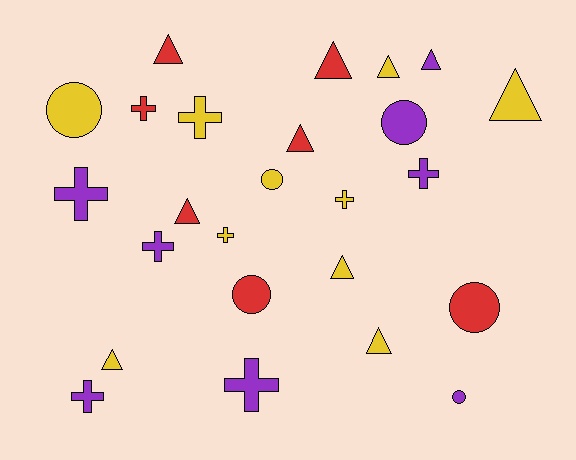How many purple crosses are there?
There are 5 purple crosses.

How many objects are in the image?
There are 25 objects.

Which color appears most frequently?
Yellow, with 10 objects.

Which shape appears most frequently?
Triangle, with 10 objects.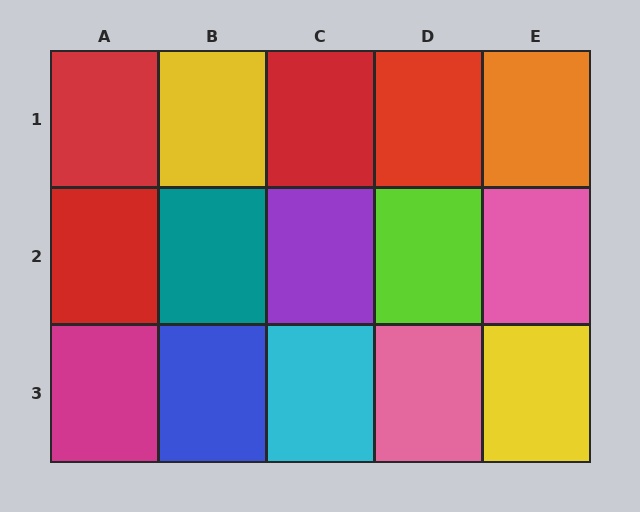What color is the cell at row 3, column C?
Cyan.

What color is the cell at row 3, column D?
Pink.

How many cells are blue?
1 cell is blue.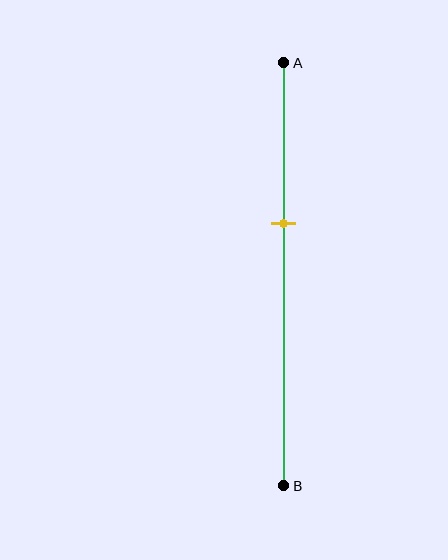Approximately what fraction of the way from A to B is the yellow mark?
The yellow mark is approximately 40% of the way from A to B.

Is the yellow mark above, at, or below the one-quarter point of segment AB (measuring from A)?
The yellow mark is below the one-quarter point of segment AB.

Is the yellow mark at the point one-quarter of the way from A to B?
No, the mark is at about 40% from A, not at the 25% one-quarter point.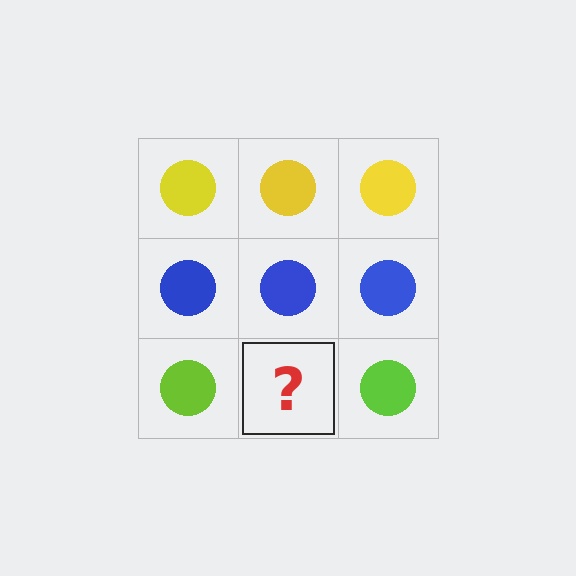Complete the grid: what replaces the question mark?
The question mark should be replaced with a lime circle.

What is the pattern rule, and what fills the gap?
The rule is that each row has a consistent color. The gap should be filled with a lime circle.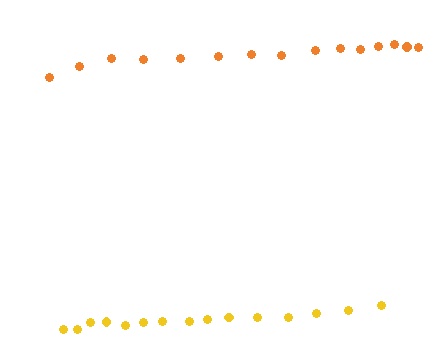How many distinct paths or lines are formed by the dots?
There are 2 distinct paths.